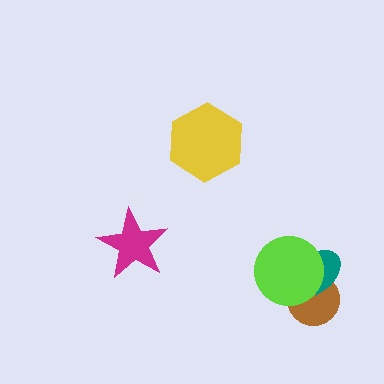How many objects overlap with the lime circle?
2 objects overlap with the lime circle.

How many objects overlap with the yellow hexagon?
0 objects overlap with the yellow hexagon.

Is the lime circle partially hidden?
No, no other shape covers it.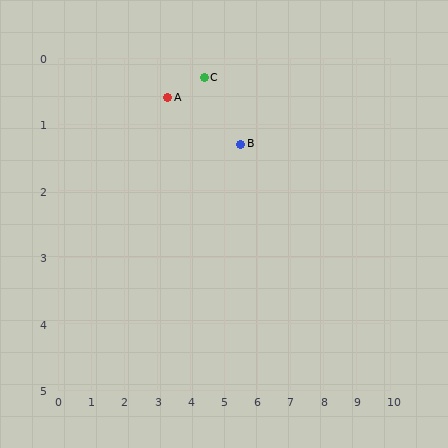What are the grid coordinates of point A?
Point A is at approximately (3.3, 0.6).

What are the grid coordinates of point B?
Point B is at approximately (5.5, 1.3).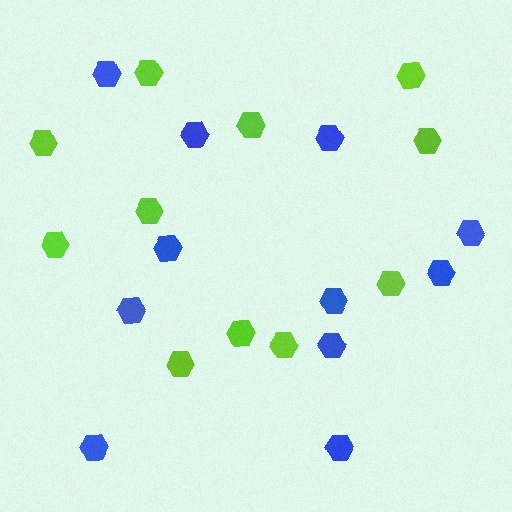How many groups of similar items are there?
There are 2 groups: one group of lime hexagons (11) and one group of blue hexagons (11).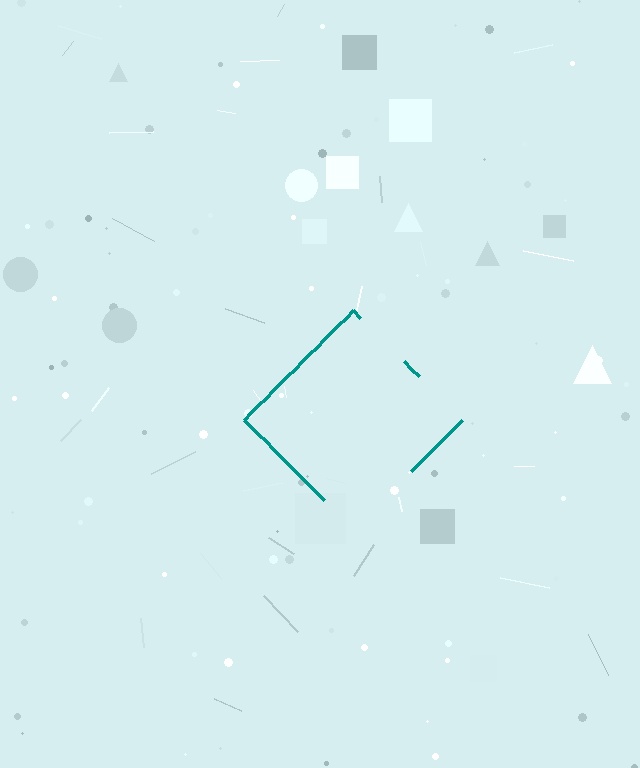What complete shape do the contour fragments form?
The contour fragments form a diamond.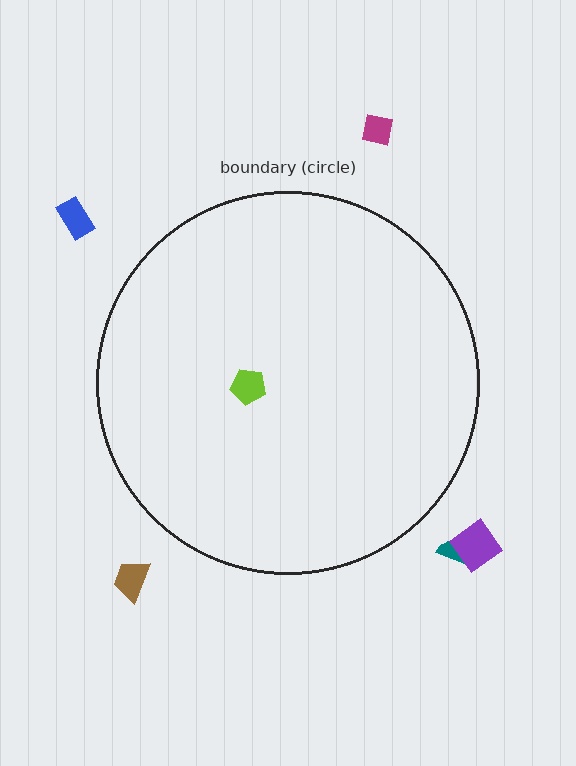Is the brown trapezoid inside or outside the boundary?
Outside.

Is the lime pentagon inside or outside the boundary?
Inside.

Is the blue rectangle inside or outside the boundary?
Outside.